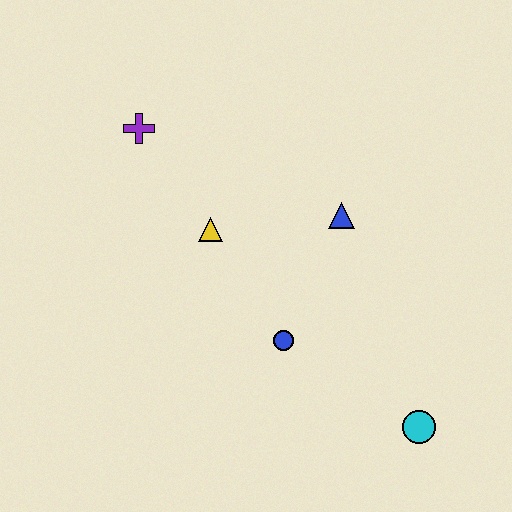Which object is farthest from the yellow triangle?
The cyan circle is farthest from the yellow triangle.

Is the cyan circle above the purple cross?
No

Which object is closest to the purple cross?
The yellow triangle is closest to the purple cross.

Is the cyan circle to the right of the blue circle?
Yes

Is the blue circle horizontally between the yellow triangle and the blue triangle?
Yes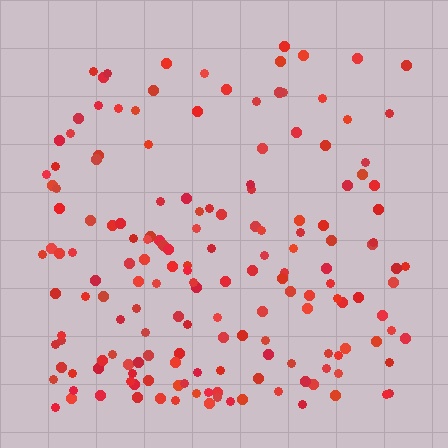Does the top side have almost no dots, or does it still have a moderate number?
Still a moderate number, just noticeably fewer than the bottom.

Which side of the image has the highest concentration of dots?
The bottom.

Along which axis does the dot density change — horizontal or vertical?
Vertical.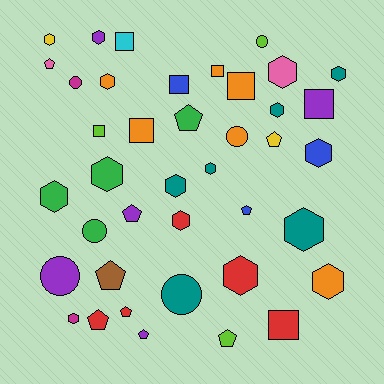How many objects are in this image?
There are 40 objects.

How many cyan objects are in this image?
There is 1 cyan object.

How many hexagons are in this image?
There are 16 hexagons.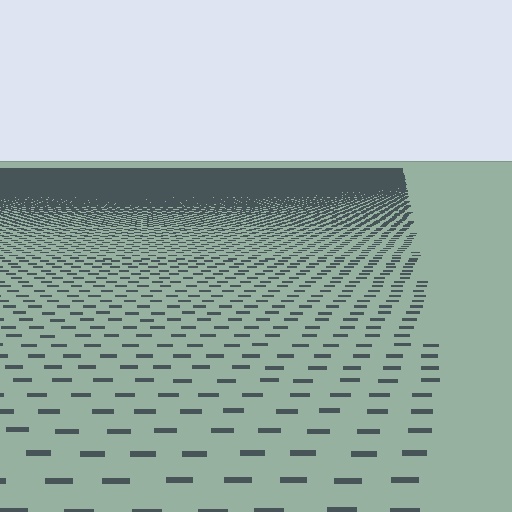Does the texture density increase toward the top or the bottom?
Density increases toward the top.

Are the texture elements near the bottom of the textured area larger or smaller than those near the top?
Larger. Near the bottom, elements are closer to the viewer and appear at a bigger on-screen size.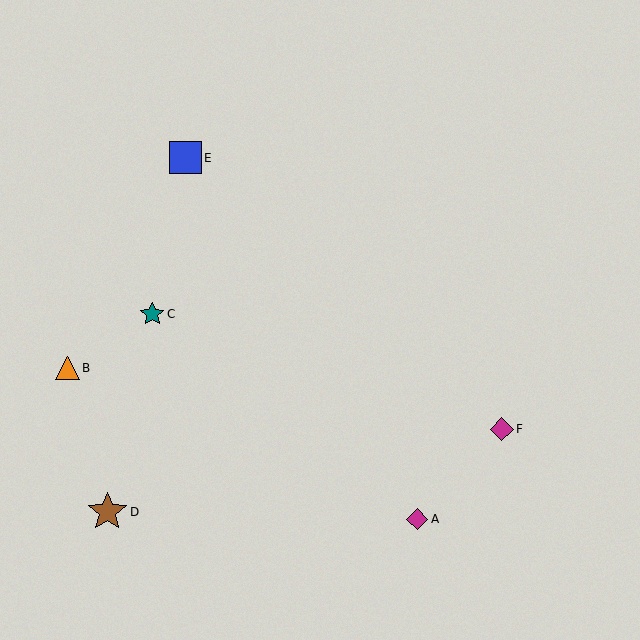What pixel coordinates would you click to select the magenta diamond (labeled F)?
Click at (502, 429) to select the magenta diamond F.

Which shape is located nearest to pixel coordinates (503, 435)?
The magenta diamond (labeled F) at (502, 429) is nearest to that location.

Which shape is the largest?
The brown star (labeled D) is the largest.